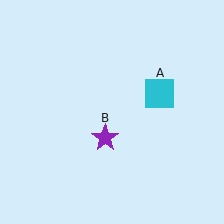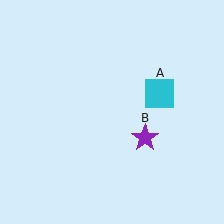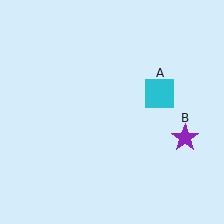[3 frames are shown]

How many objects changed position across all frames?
1 object changed position: purple star (object B).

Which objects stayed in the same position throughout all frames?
Cyan square (object A) remained stationary.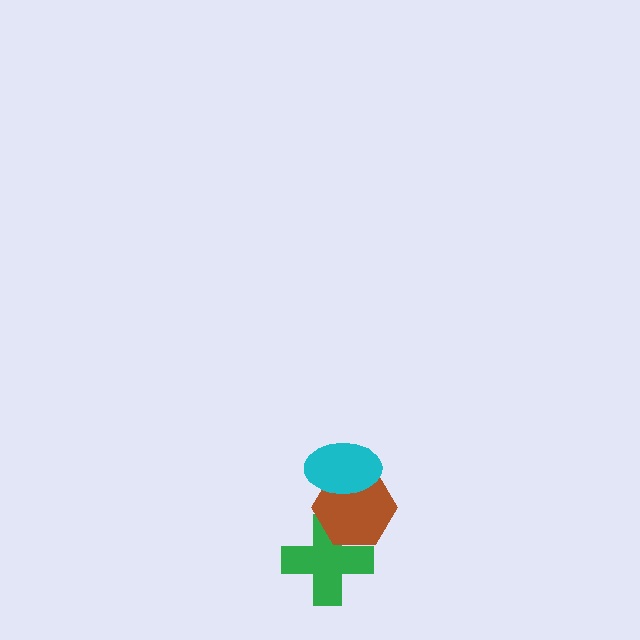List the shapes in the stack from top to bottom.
From top to bottom: the cyan ellipse, the brown hexagon, the green cross.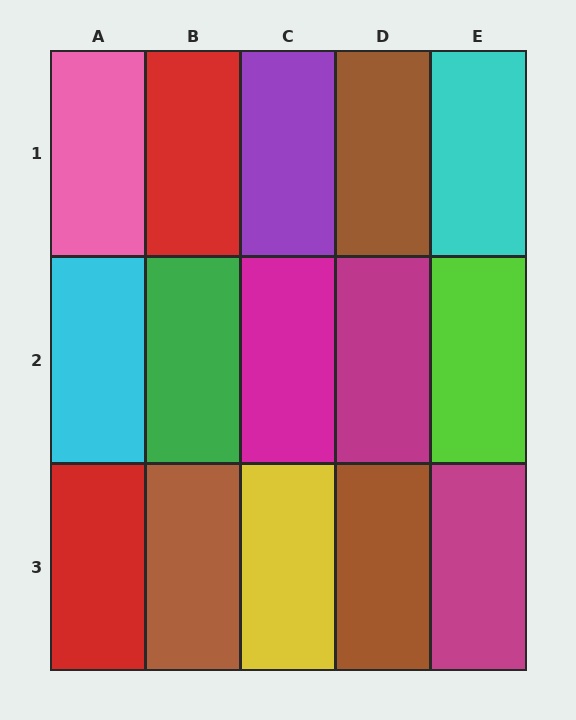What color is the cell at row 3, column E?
Magenta.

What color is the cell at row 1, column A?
Pink.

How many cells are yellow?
1 cell is yellow.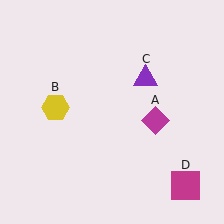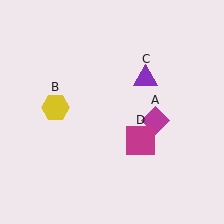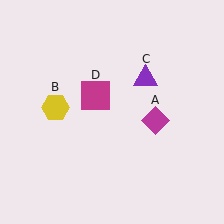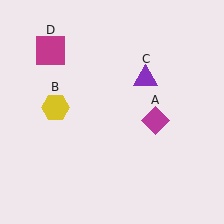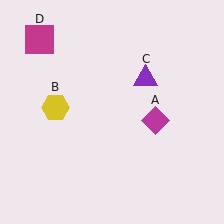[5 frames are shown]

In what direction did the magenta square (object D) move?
The magenta square (object D) moved up and to the left.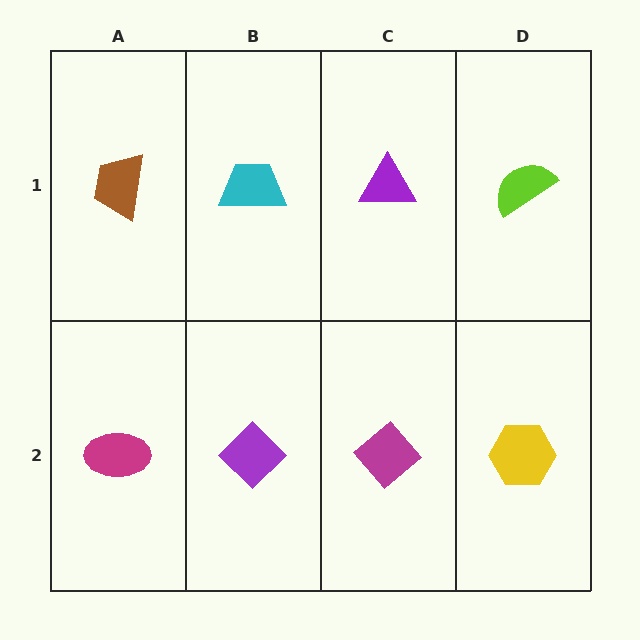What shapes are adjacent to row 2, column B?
A cyan trapezoid (row 1, column B), a magenta ellipse (row 2, column A), a magenta diamond (row 2, column C).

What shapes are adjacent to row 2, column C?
A purple triangle (row 1, column C), a purple diamond (row 2, column B), a yellow hexagon (row 2, column D).